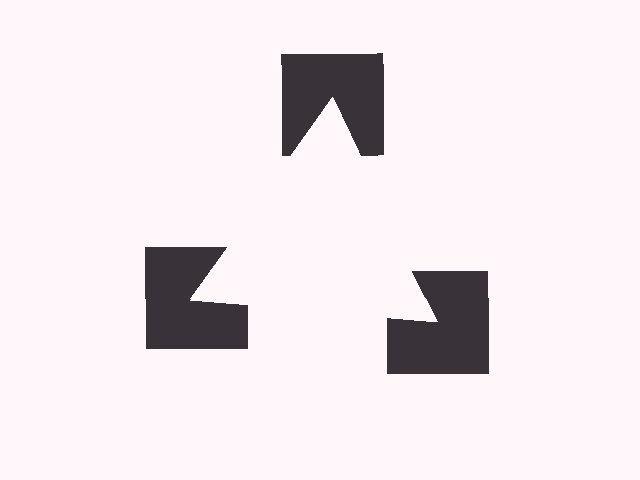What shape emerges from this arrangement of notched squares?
An illusory triangle — its edges are inferred from the aligned wedge cuts in the notched squares, not physically drawn.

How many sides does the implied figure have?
3 sides.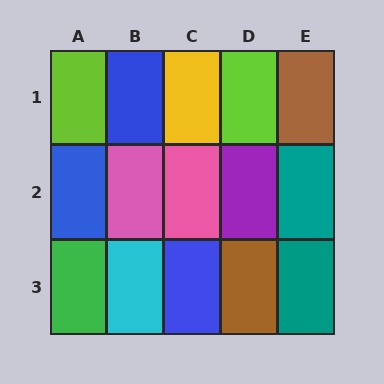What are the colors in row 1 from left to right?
Lime, blue, yellow, lime, brown.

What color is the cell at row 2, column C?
Pink.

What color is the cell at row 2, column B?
Pink.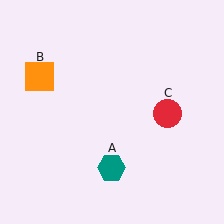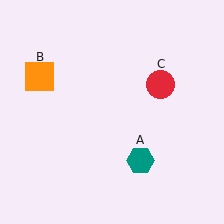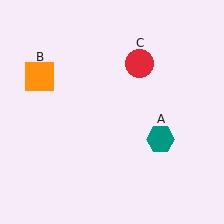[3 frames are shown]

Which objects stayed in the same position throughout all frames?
Orange square (object B) remained stationary.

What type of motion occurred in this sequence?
The teal hexagon (object A), red circle (object C) rotated counterclockwise around the center of the scene.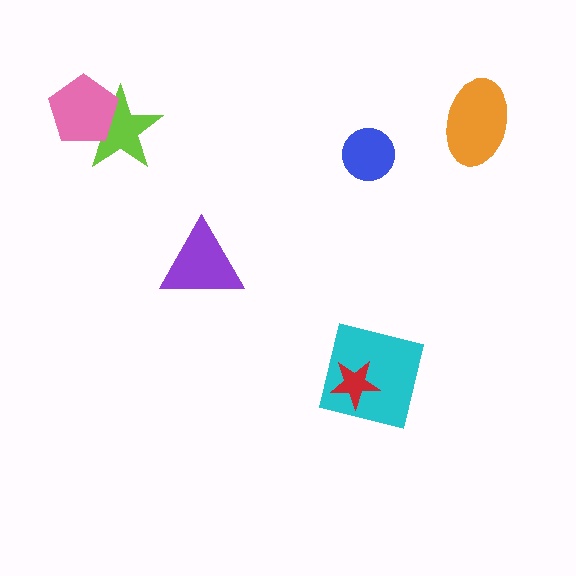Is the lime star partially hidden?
Yes, it is partially covered by another shape.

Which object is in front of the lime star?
The pink pentagon is in front of the lime star.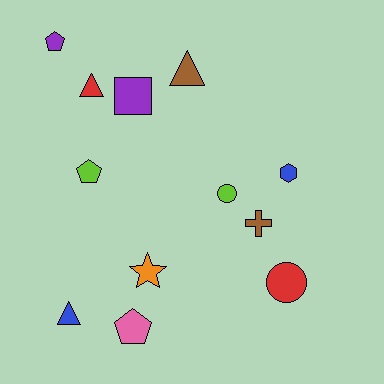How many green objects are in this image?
There are no green objects.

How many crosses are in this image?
There is 1 cross.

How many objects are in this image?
There are 12 objects.